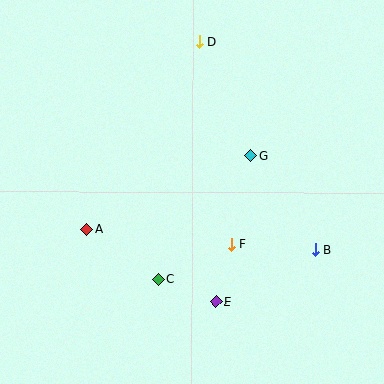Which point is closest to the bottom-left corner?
Point A is closest to the bottom-left corner.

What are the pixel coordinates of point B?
Point B is at (315, 249).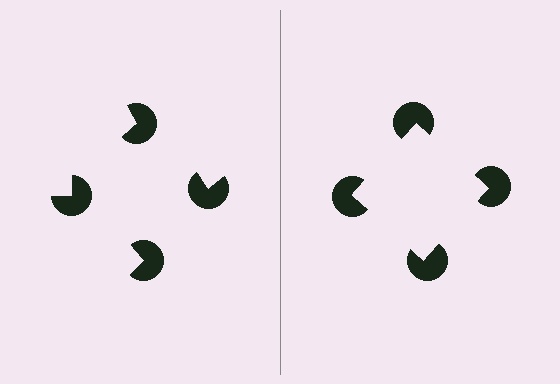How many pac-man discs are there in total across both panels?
8 — 4 on each side.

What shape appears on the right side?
An illusory square.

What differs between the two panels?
The pac-man discs are positioned identically on both sides; only the wedge orientations differ. On the right they align to a square; on the left they are misaligned.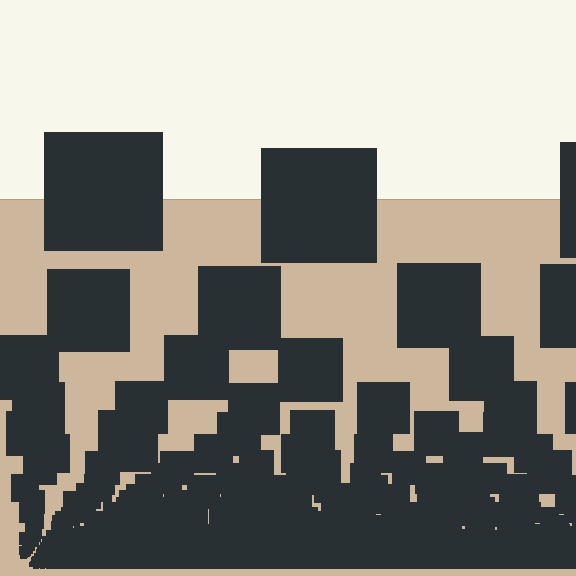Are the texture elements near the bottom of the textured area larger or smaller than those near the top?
Smaller. The gradient is inverted — elements near the bottom are smaller and denser.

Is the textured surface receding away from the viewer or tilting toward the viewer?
The surface appears to tilt toward the viewer. Texture elements get larger and sparser toward the top.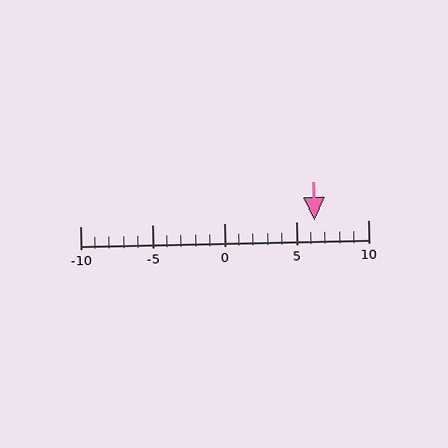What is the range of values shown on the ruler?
The ruler shows values from -10 to 10.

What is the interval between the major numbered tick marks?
The major tick marks are spaced 5 units apart.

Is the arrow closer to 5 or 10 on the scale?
The arrow is closer to 5.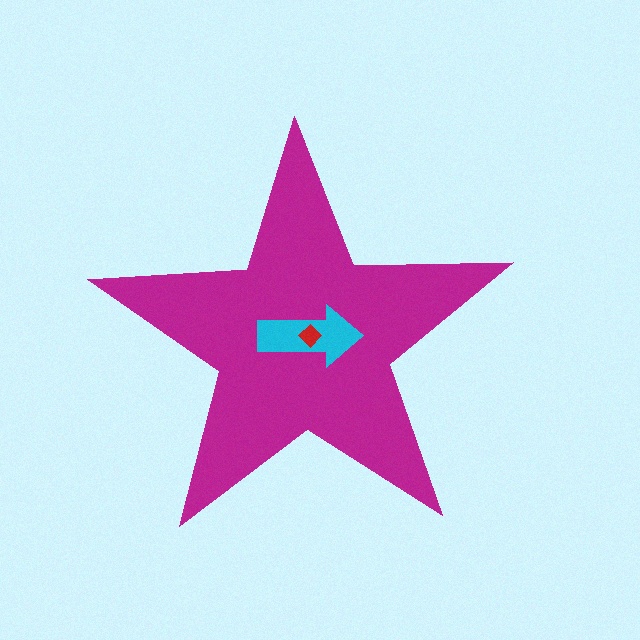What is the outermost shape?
The magenta star.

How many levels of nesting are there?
3.